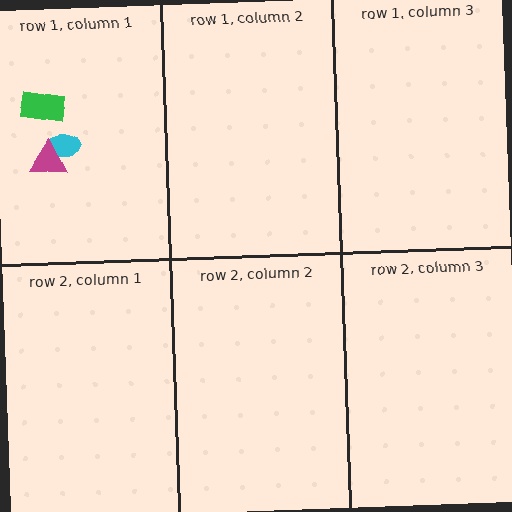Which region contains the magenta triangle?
The row 1, column 1 region.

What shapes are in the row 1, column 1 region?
The green rectangle, the cyan ellipse, the magenta triangle.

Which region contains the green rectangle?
The row 1, column 1 region.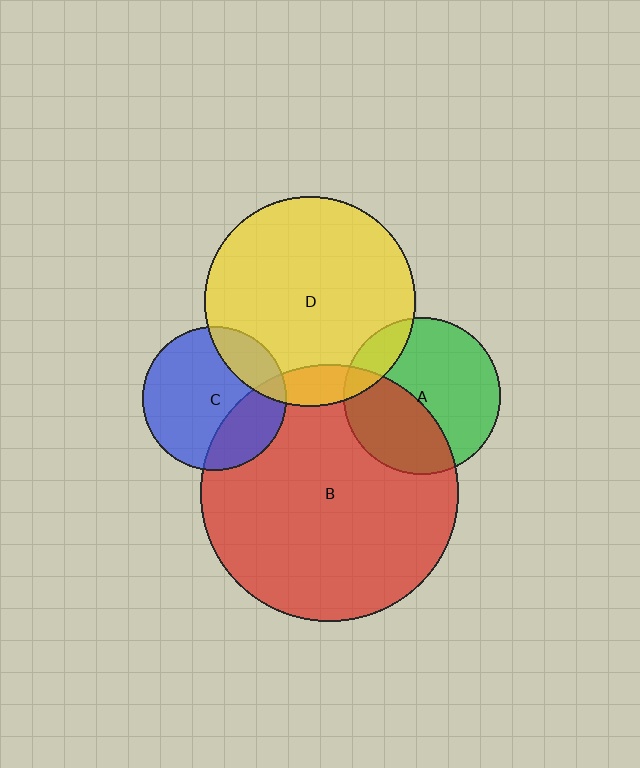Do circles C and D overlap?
Yes.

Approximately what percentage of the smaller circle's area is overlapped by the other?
Approximately 20%.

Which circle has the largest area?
Circle B (red).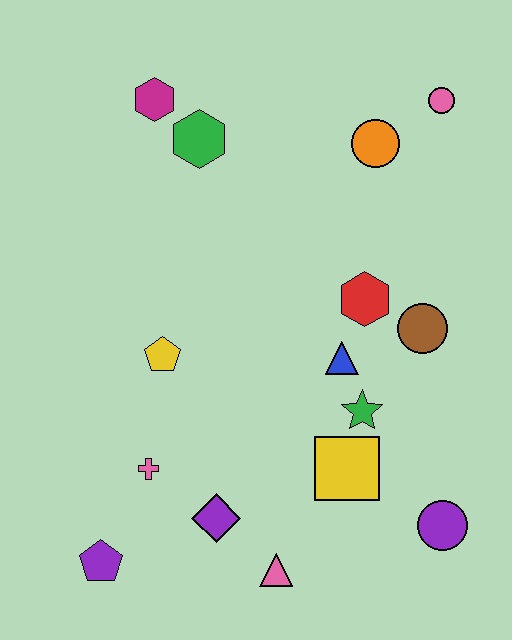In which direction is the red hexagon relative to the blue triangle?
The red hexagon is above the blue triangle.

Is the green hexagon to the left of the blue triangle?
Yes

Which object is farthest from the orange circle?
The purple pentagon is farthest from the orange circle.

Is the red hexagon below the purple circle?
No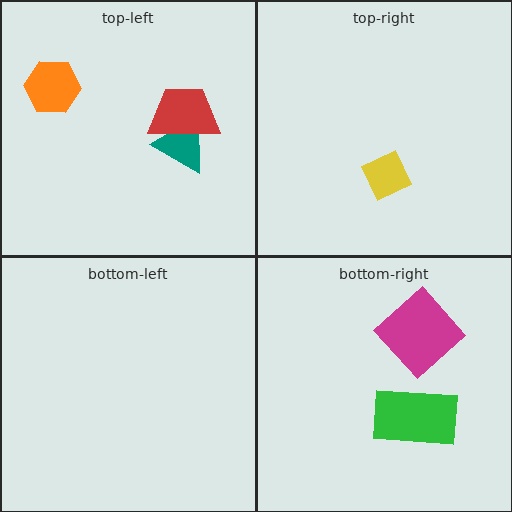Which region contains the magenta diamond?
The bottom-right region.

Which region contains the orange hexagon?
The top-left region.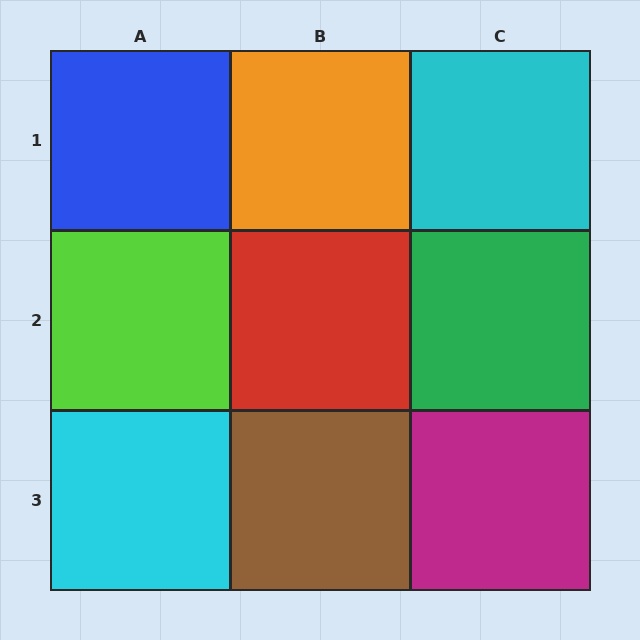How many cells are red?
1 cell is red.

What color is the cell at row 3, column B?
Brown.